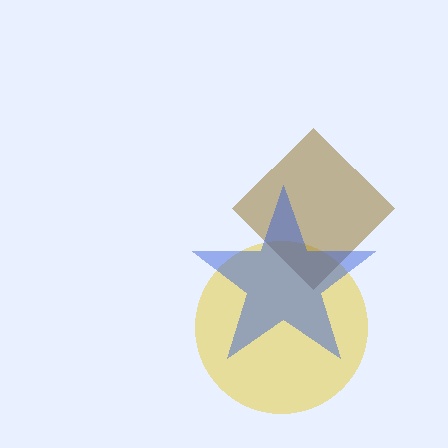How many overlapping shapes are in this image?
There are 3 overlapping shapes in the image.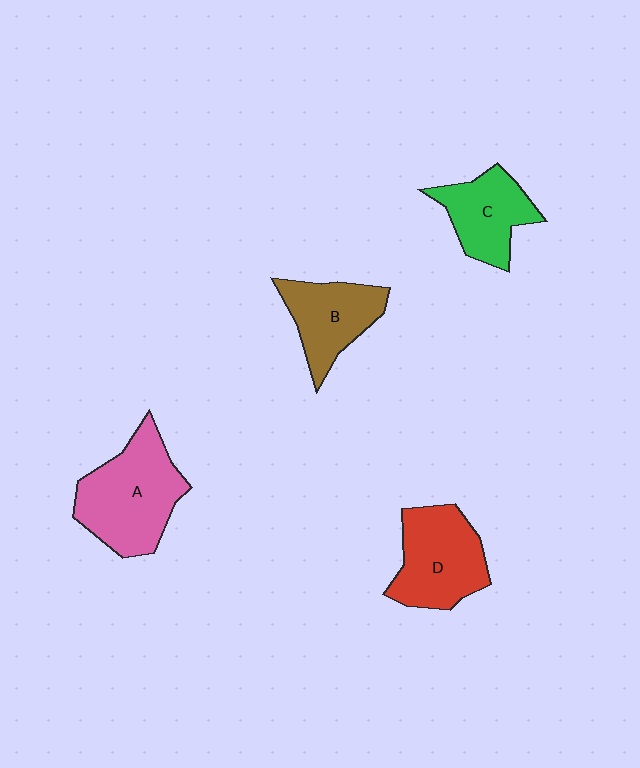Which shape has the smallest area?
Shape C (green).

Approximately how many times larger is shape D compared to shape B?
Approximately 1.2 times.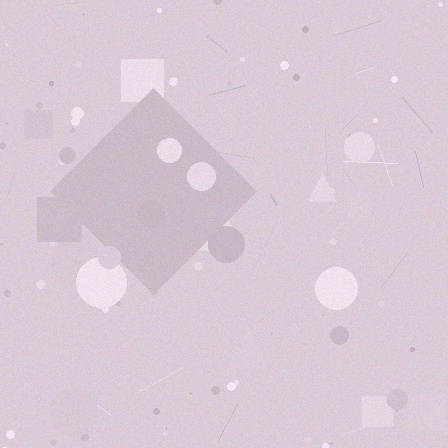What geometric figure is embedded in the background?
A diamond is embedded in the background.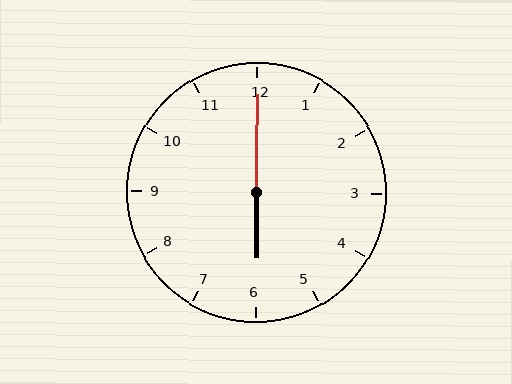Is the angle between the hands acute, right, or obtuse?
It is obtuse.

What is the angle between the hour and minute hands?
Approximately 180 degrees.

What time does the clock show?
6:00.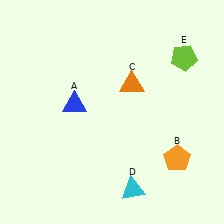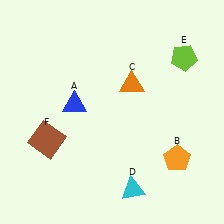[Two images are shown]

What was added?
A brown square (F) was added in Image 2.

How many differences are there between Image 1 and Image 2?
There is 1 difference between the two images.